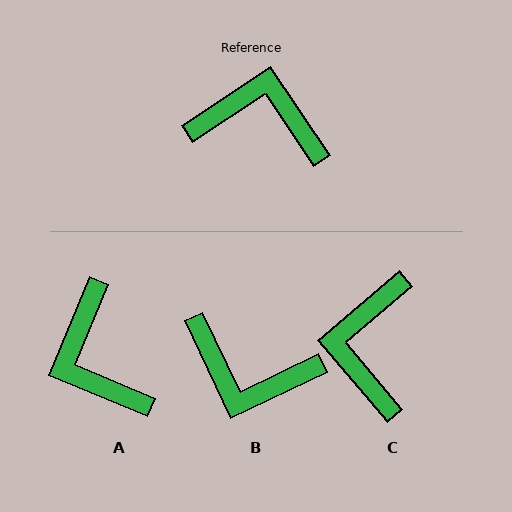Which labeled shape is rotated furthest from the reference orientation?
B, about 171 degrees away.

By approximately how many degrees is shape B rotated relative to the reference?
Approximately 171 degrees counter-clockwise.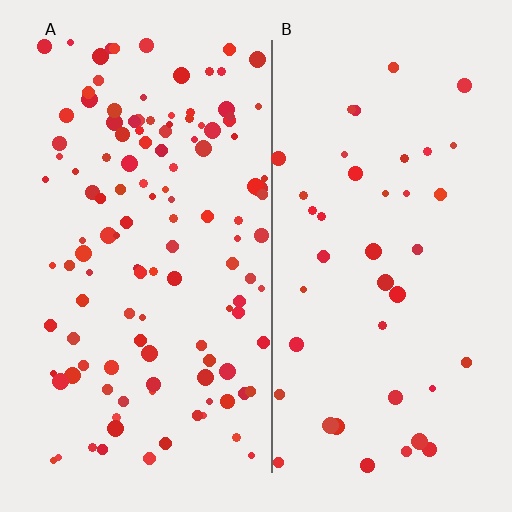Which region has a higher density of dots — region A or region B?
A (the left).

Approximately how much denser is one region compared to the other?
Approximately 2.9× — region A over region B.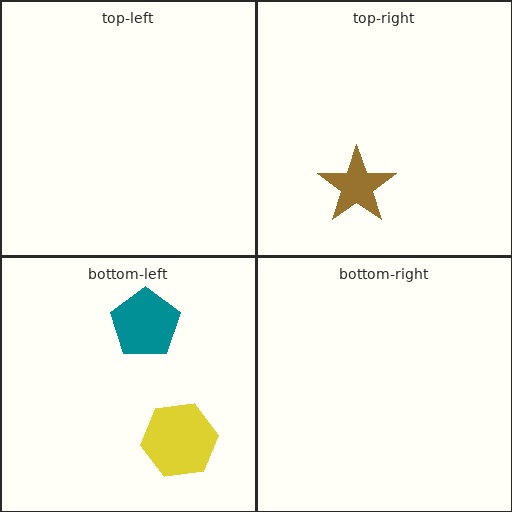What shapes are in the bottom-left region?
The teal pentagon, the yellow hexagon.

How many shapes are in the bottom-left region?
2.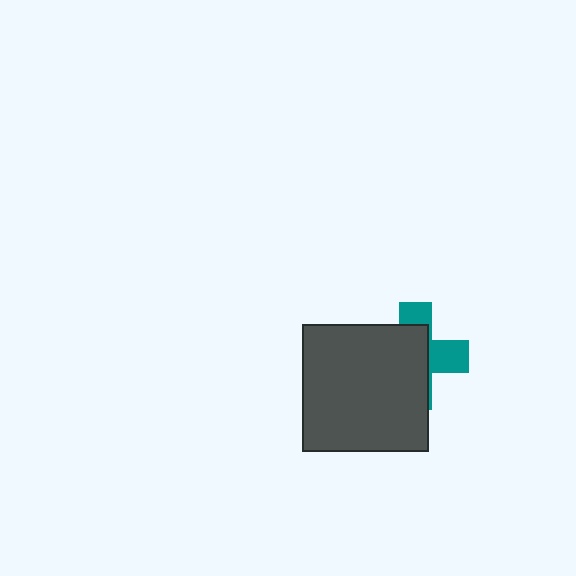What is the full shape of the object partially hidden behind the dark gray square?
The partially hidden object is a teal cross.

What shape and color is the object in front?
The object in front is a dark gray square.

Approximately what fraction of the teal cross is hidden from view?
Roughly 64% of the teal cross is hidden behind the dark gray square.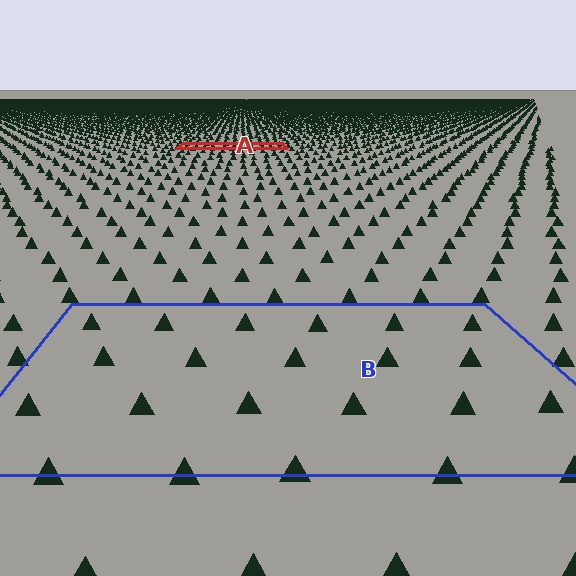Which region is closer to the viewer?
Region B is closer. The texture elements there are larger and more spread out.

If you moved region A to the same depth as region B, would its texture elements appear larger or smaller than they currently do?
They would appear larger. At a closer depth, the same texture elements are projected at a bigger on-screen size.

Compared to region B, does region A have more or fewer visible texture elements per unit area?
Region A has more texture elements per unit area — they are packed more densely because it is farther away.